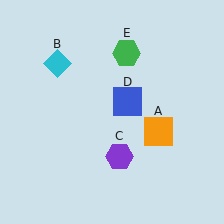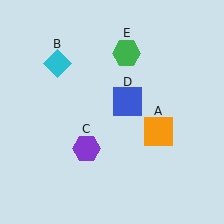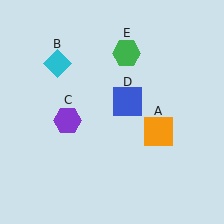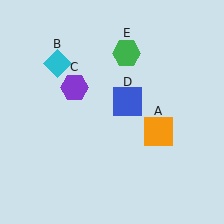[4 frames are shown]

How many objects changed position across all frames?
1 object changed position: purple hexagon (object C).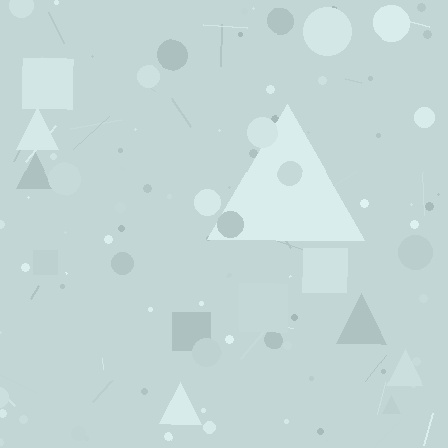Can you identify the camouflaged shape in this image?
The camouflaged shape is a triangle.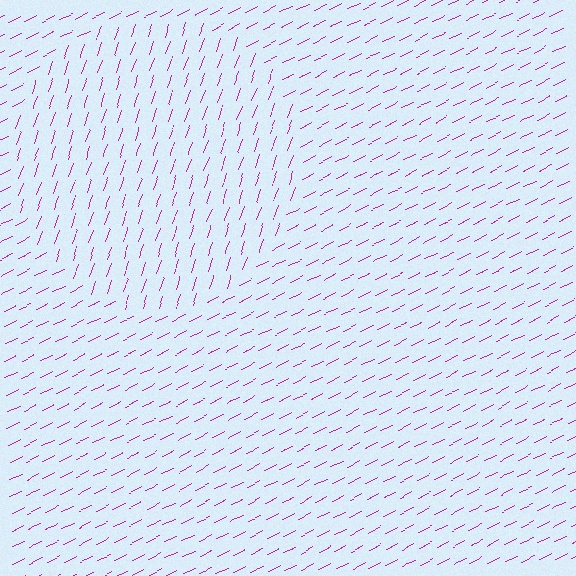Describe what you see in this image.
The image is filled with small magenta line segments. A circle region in the image has lines oriented differently from the surrounding lines, creating a visible texture boundary.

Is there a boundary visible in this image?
Yes, there is a texture boundary formed by a change in line orientation.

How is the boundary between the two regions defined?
The boundary is defined purely by a change in line orientation (approximately 45 degrees difference). All lines are the same color and thickness.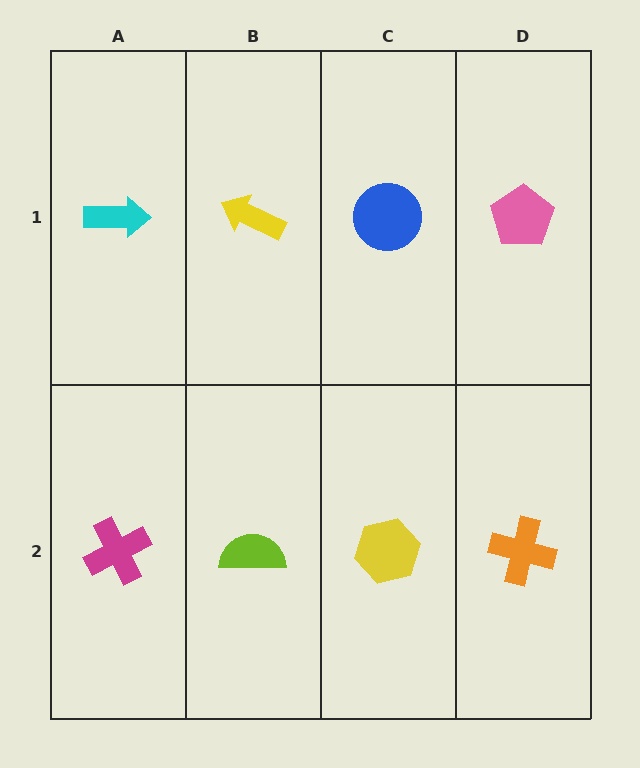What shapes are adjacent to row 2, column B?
A yellow arrow (row 1, column B), a magenta cross (row 2, column A), a yellow hexagon (row 2, column C).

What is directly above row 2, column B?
A yellow arrow.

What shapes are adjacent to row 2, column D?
A pink pentagon (row 1, column D), a yellow hexagon (row 2, column C).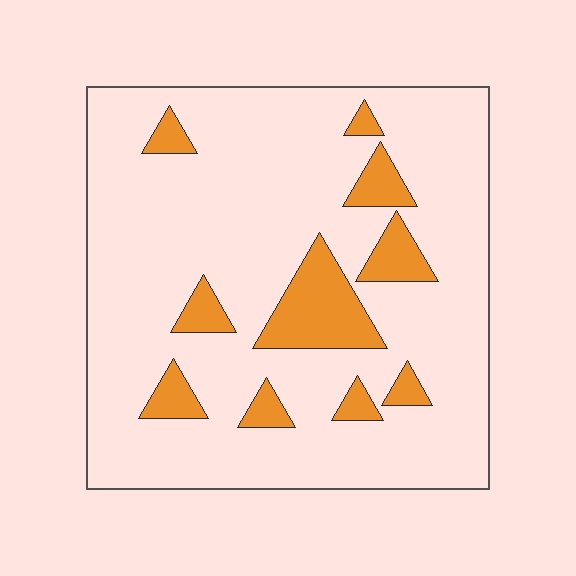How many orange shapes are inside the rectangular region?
10.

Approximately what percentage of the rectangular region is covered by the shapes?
Approximately 15%.